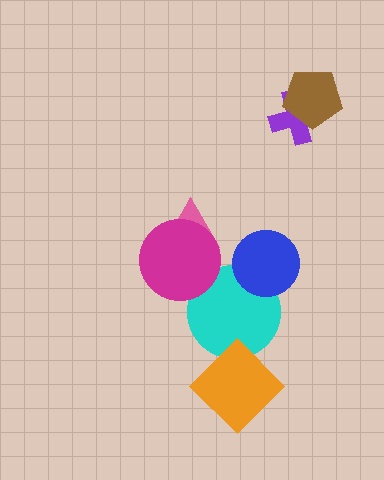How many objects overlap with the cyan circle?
3 objects overlap with the cyan circle.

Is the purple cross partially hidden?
Yes, it is partially covered by another shape.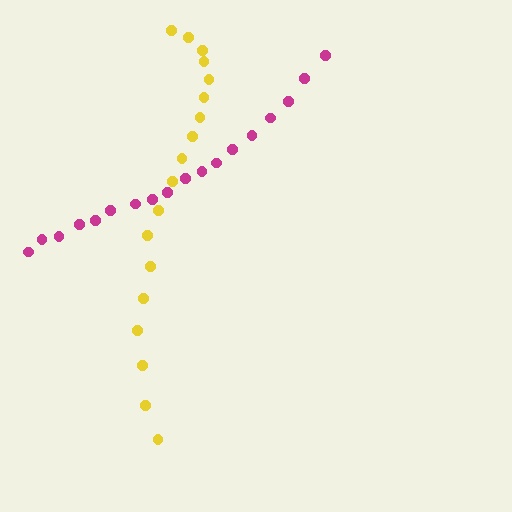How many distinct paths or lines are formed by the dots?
There are 2 distinct paths.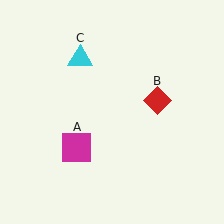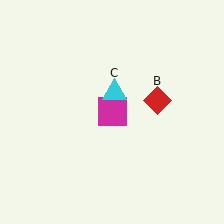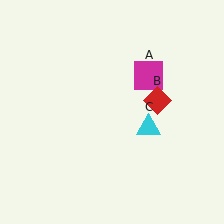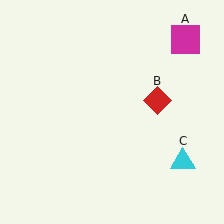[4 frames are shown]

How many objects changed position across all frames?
2 objects changed position: magenta square (object A), cyan triangle (object C).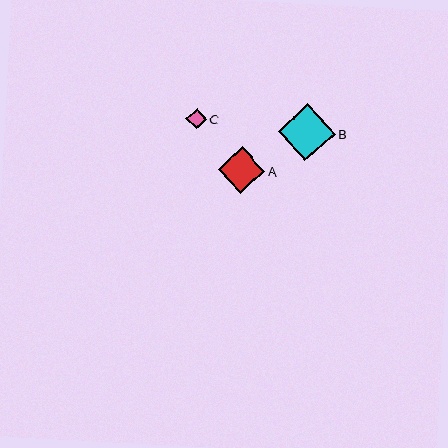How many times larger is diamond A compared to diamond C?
Diamond A is approximately 2.3 times the size of diamond C.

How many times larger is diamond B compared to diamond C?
Diamond B is approximately 2.8 times the size of diamond C.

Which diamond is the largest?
Diamond B is the largest with a size of approximately 57 pixels.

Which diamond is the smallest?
Diamond C is the smallest with a size of approximately 21 pixels.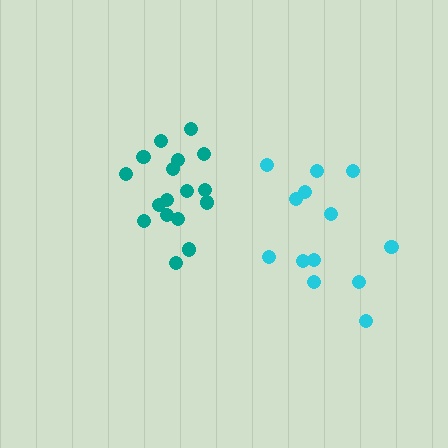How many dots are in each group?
Group 1: 17 dots, Group 2: 13 dots (30 total).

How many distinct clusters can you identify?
There are 2 distinct clusters.